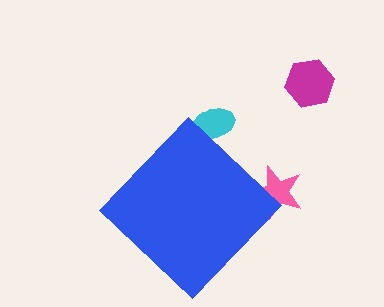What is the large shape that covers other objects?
A blue diamond.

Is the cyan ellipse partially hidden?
Yes, the cyan ellipse is partially hidden behind the blue diamond.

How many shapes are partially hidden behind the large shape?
2 shapes are partially hidden.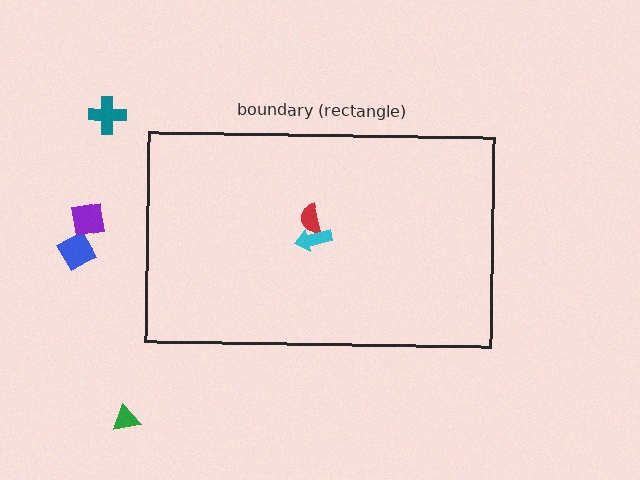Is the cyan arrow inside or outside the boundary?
Inside.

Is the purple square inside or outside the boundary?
Outside.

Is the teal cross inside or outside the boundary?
Outside.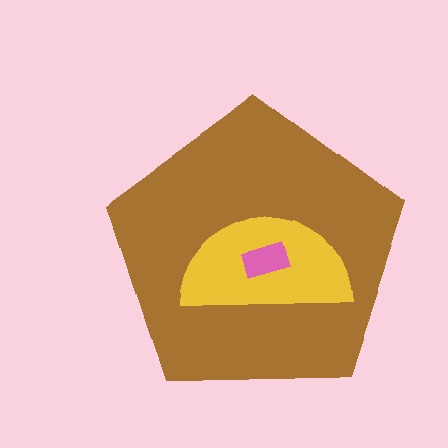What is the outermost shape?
The brown pentagon.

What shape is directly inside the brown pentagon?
The yellow semicircle.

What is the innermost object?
The pink rectangle.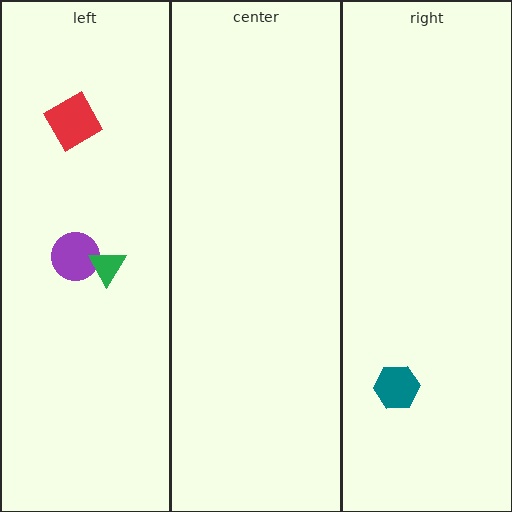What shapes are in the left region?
The red square, the purple circle, the green triangle.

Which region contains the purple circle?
The left region.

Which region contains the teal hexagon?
The right region.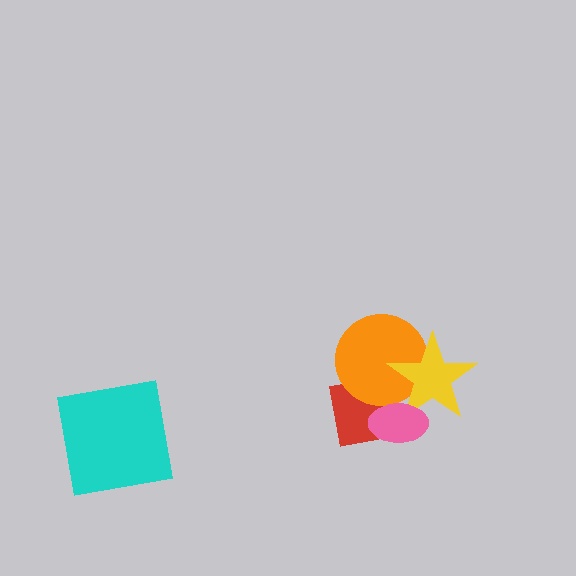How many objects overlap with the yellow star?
3 objects overlap with the yellow star.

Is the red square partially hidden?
Yes, it is partially covered by another shape.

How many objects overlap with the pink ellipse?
3 objects overlap with the pink ellipse.